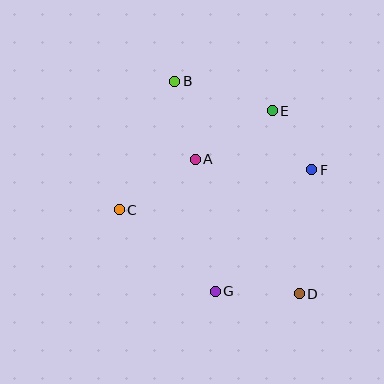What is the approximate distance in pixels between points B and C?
The distance between B and C is approximately 140 pixels.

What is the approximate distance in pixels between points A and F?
The distance between A and F is approximately 117 pixels.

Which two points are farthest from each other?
Points B and D are farthest from each other.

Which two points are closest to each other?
Points E and F are closest to each other.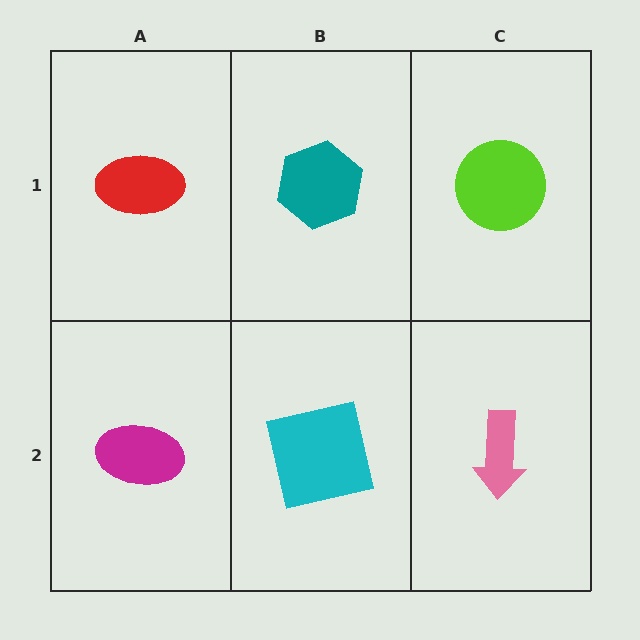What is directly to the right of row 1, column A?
A teal hexagon.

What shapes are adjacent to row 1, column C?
A pink arrow (row 2, column C), a teal hexagon (row 1, column B).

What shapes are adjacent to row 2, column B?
A teal hexagon (row 1, column B), a magenta ellipse (row 2, column A), a pink arrow (row 2, column C).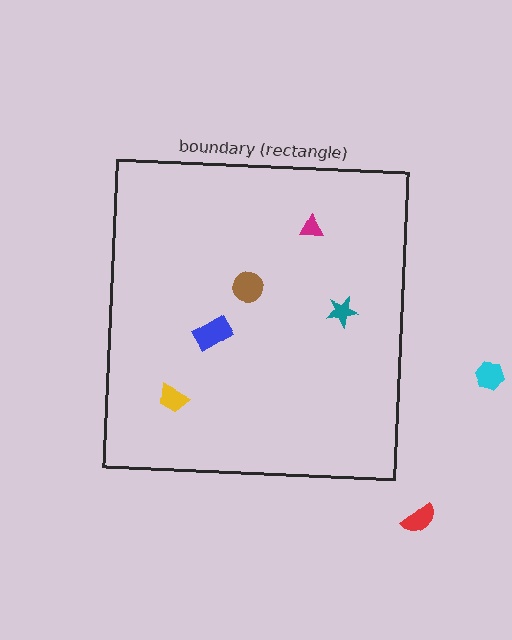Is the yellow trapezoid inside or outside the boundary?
Inside.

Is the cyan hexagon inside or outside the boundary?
Outside.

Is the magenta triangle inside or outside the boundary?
Inside.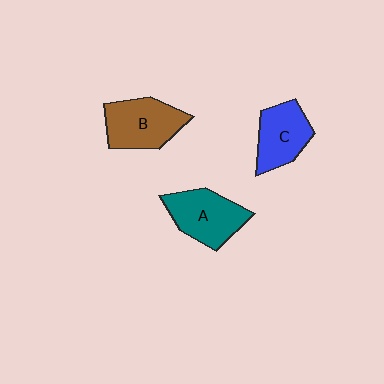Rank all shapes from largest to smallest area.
From largest to smallest: B (brown), A (teal), C (blue).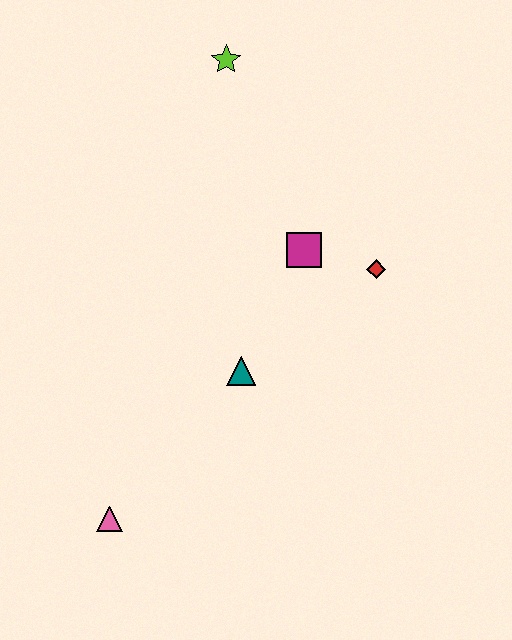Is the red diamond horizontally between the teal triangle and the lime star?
No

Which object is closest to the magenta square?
The red diamond is closest to the magenta square.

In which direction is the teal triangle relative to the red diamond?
The teal triangle is to the left of the red diamond.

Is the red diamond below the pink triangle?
No